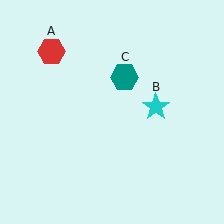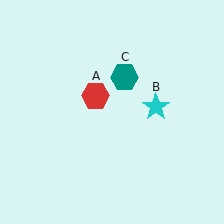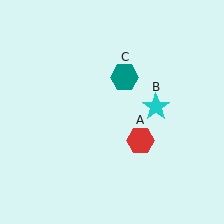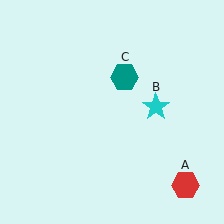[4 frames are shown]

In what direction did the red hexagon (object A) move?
The red hexagon (object A) moved down and to the right.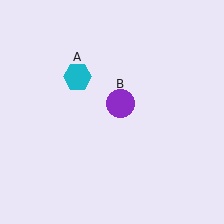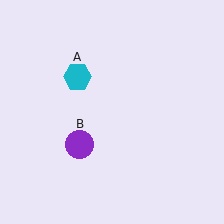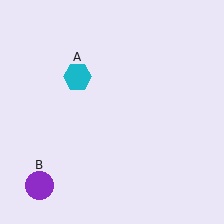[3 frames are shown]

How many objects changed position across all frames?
1 object changed position: purple circle (object B).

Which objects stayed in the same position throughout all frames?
Cyan hexagon (object A) remained stationary.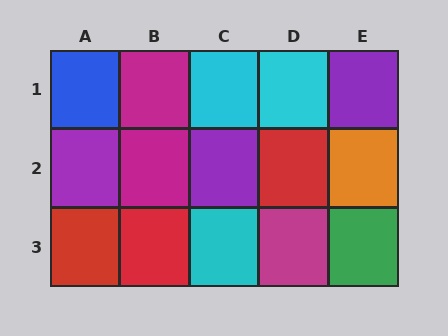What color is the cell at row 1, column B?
Magenta.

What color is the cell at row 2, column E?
Orange.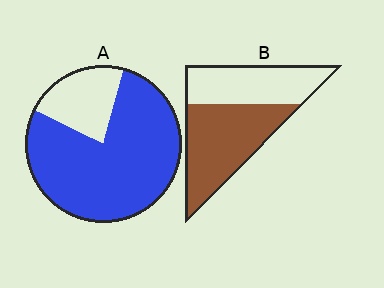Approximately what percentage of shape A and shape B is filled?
A is approximately 80% and B is approximately 55%.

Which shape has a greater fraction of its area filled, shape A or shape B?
Shape A.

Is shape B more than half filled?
Yes.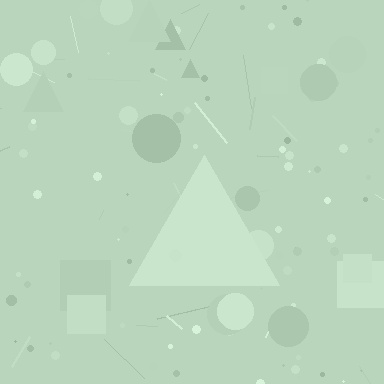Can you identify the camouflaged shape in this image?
The camouflaged shape is a triangle.